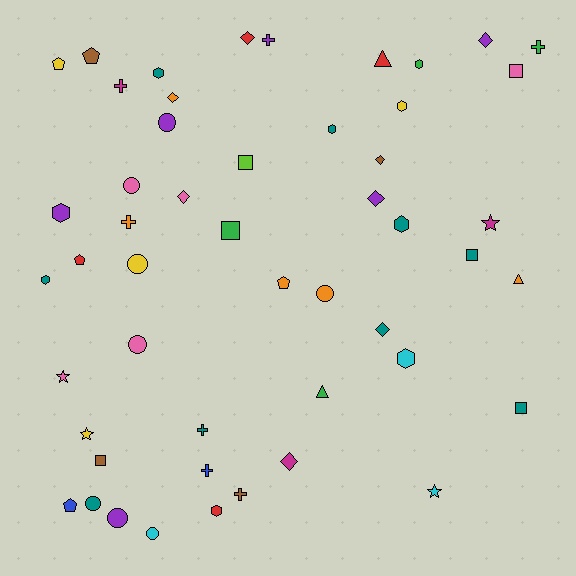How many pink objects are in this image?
There are 5 pink objects.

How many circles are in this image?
There are 8 circles.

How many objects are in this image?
There are 50 objects.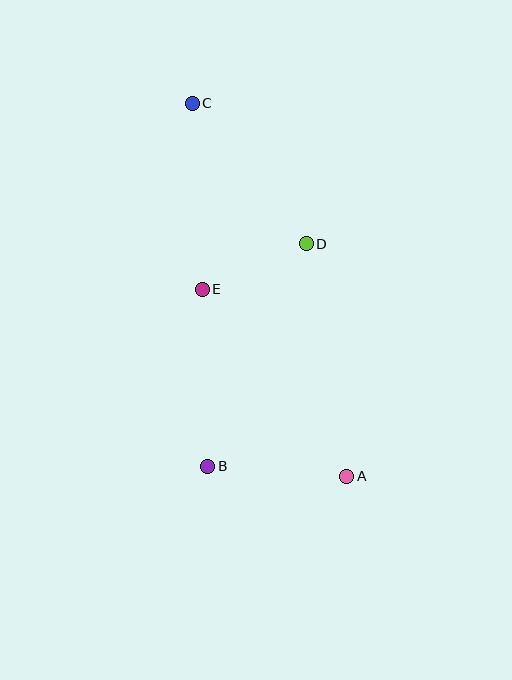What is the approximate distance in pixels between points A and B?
The distance between A and B is approximately 139 pixels.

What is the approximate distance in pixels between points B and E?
The distance between B and E is approximately 177 pixels.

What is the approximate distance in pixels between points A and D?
The distance between A and D is approximately 236 pixels.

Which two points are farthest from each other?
Points A and C are farthest from each other.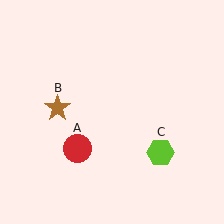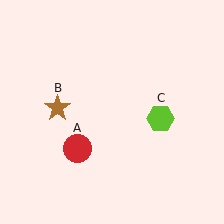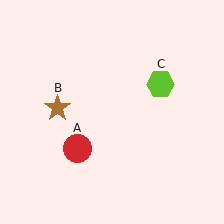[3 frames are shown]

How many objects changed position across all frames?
1 object changed position: lime hexagon (object C).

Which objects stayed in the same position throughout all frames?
Red circle (object A) and brown star (object B) remained stationary.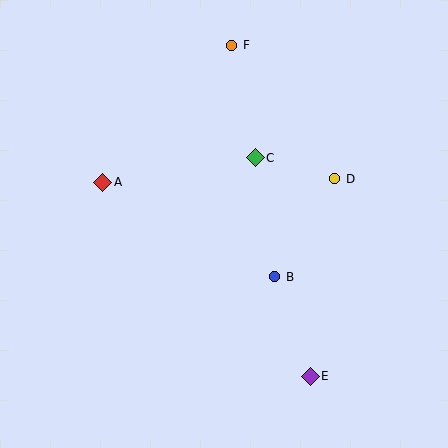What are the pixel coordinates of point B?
Point B is at (275, 277).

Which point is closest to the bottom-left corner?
Point A is closest to the bottom-left corner.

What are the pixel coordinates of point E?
Point E is at (310, 376).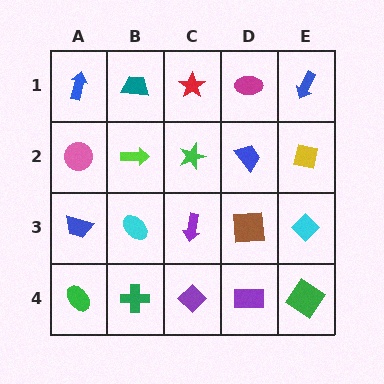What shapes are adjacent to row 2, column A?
A blue arrow (row 1, column A), a blue trapezoid (row 3, column A), a lime arrow (row 2, column B).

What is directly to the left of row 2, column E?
A blue trapezoid.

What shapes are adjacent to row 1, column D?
A blue trapezoid (row 2, column D), a red star (row 1, column C), a blue arrow (row 1, column E).